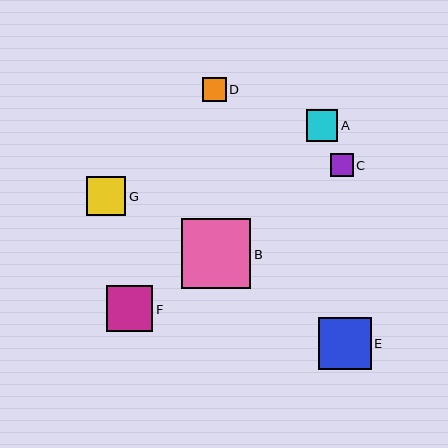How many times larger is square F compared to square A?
Square F is approximately 1.4 times the size of square A.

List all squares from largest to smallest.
From largest to smallest: B, E, F, G, A, D, C.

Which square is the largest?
Square B is the largest with a size of approximately 69 pixels.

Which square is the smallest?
Square C is the smallest with a size of approximately 23 pixels.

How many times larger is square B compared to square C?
Square B is approximately 3.0 times the size of square C.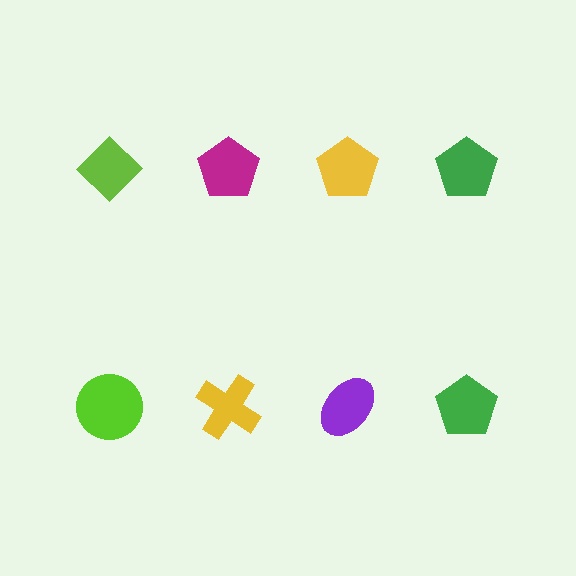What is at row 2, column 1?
A lime circle.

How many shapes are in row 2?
4 shapes.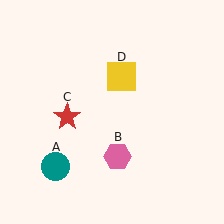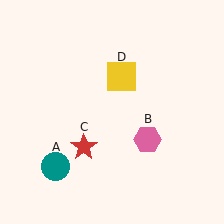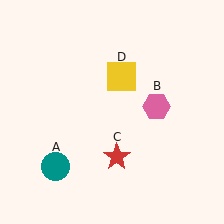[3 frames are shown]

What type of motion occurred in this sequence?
The pink hexagon (object B), red star (object C) rotated counterclockwise around the center of the scene.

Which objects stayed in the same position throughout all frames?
Teal circle (object A) and yellow square (object D) remained stationary.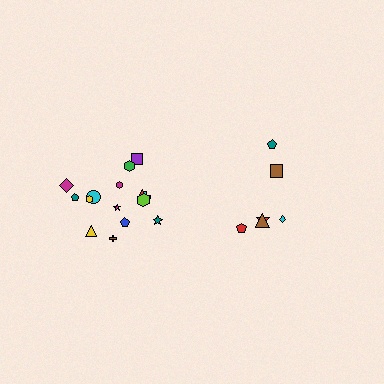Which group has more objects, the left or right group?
The left group.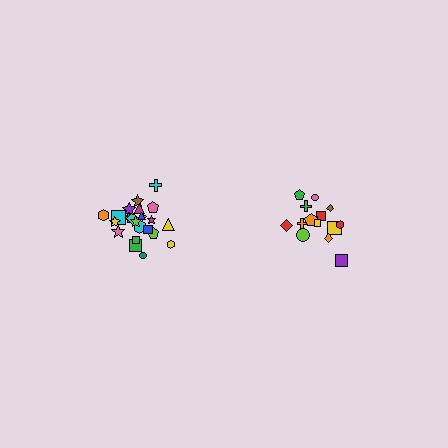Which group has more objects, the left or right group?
The left group.